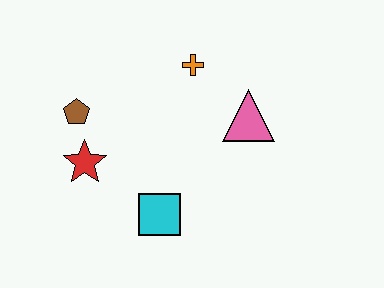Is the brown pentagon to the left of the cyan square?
Yes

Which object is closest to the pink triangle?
The orange cross is closest to the pink triangle.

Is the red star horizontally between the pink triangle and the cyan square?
No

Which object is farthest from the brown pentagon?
The pink triangle is farthest from the brown pentagon.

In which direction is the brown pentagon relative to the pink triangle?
The brown pentagon is to the left of the pink triangle.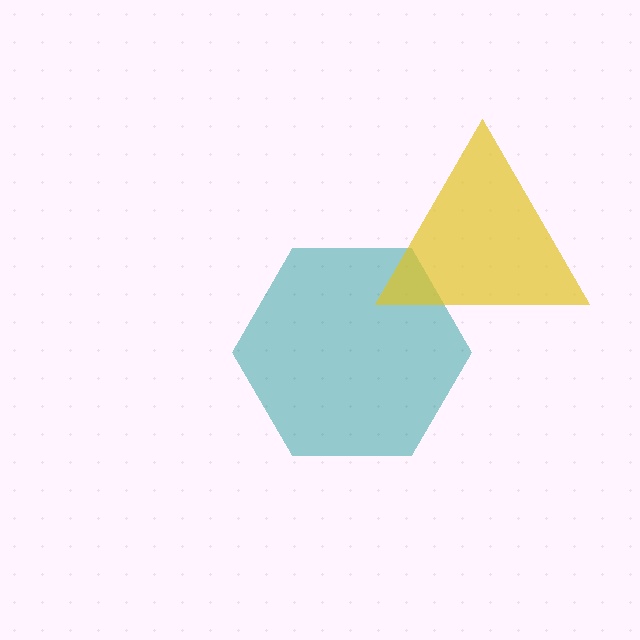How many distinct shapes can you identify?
There are 2 distinct shapes: a teal hexagon, a yellow triangle.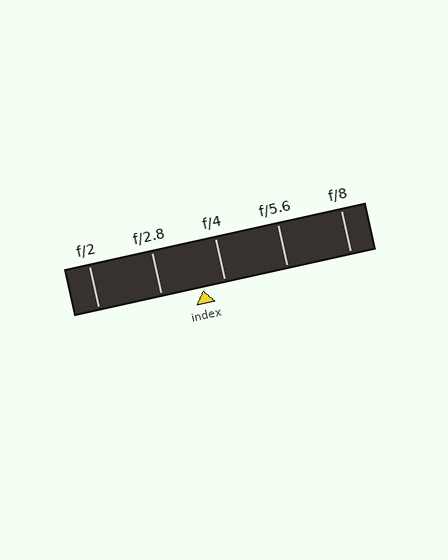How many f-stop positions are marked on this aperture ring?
There are 5 f-stop positions marked.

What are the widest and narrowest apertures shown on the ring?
The widest aperture shown is f/2 and the narrowest is f/8.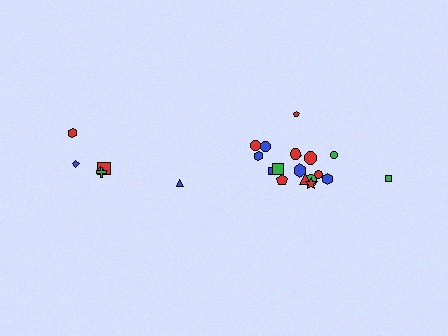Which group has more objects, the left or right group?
The right group.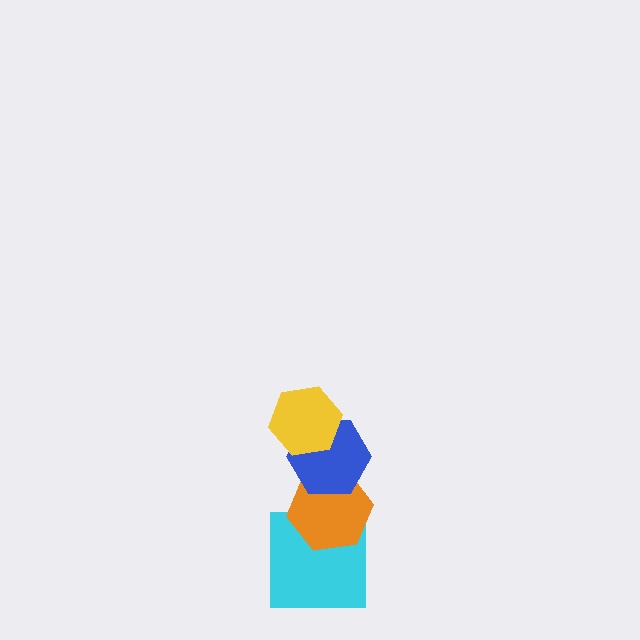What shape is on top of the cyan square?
The orange hexagon is on top of the cyan square.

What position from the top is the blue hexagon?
The blue hexagon is 2nd from the top.